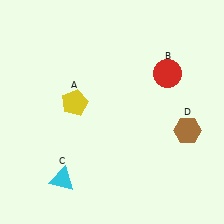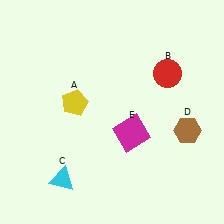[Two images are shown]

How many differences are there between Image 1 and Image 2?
There is 1 difference between the two images.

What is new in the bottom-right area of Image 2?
A magenta square (E) was added in the bottom-right area of Image 2.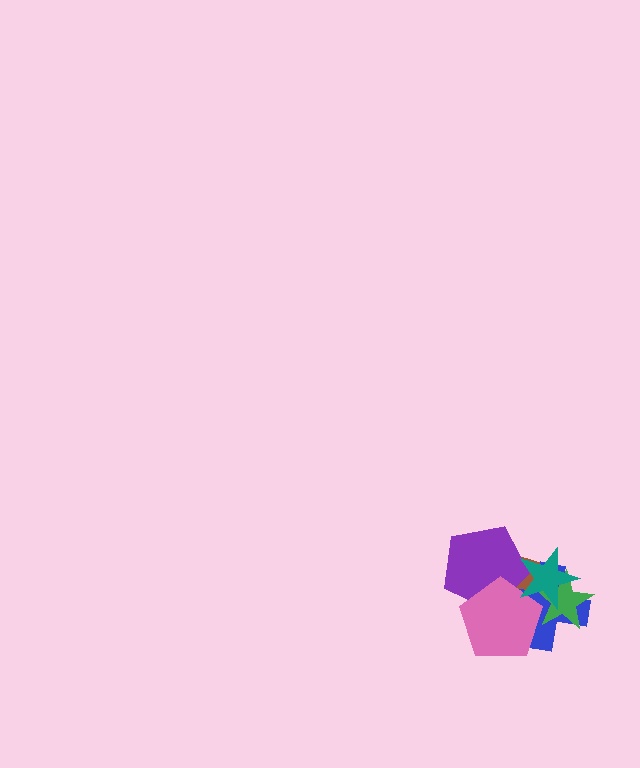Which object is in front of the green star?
The teal star is in front of the green star.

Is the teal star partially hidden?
No, no other shape covers it.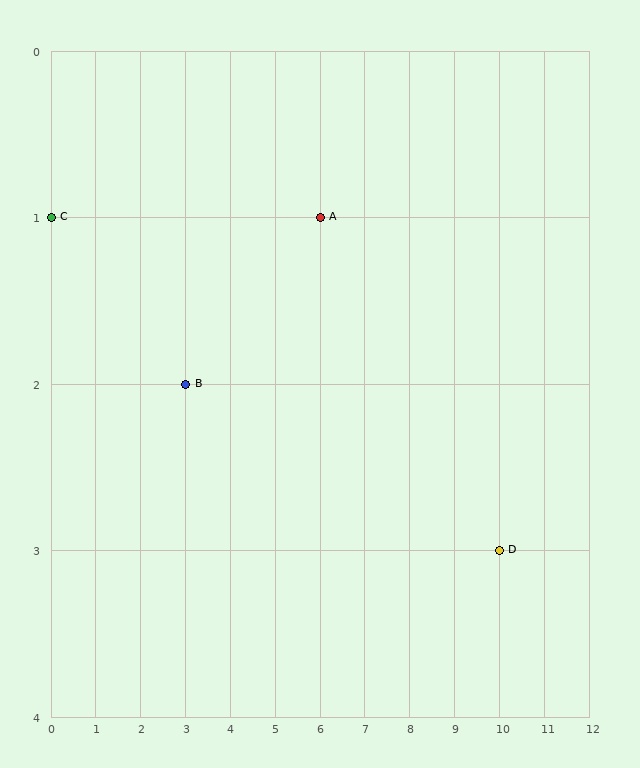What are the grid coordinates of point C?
Point C is at grid coordinates (0, 1).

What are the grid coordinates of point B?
Point B is at grid coordinates (3, 2).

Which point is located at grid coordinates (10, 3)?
Point D is at (10, 3).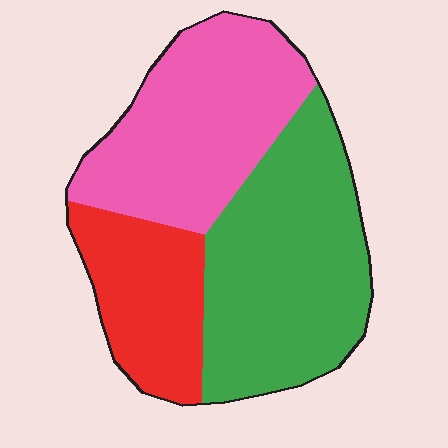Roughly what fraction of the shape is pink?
Pink covers 36% of the shape.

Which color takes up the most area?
Green, at roughly 40%.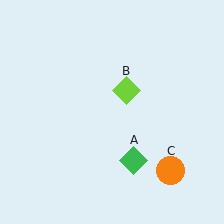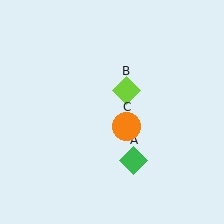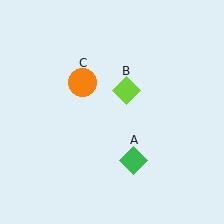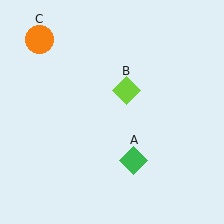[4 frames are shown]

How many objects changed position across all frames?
1 object changed position: orange circle (object C).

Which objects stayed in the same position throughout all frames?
Green diamond (object A) and lime diamond (object B) remained stationary.